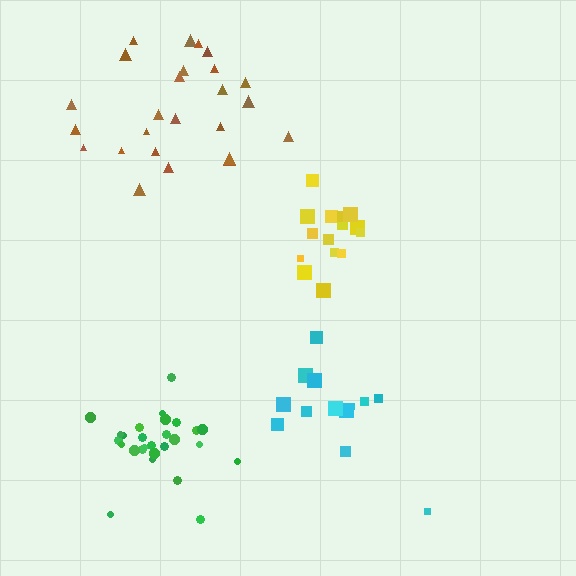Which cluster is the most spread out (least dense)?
Brown.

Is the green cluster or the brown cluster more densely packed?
Green.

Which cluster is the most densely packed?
Green.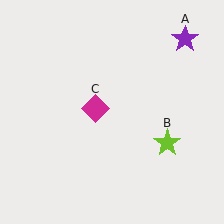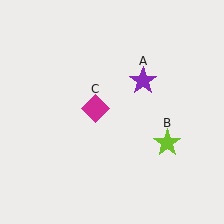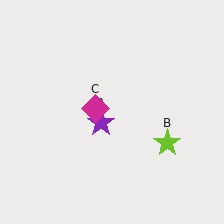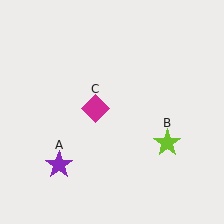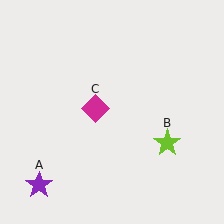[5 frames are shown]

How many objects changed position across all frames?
1 object changed position: purple star (object A).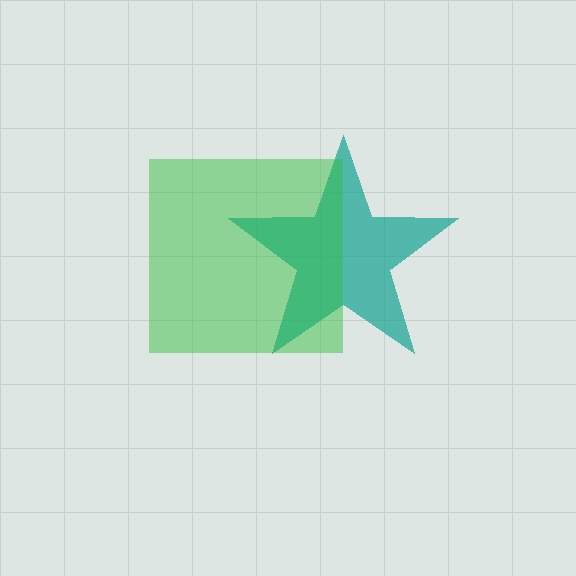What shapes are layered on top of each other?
The layered shapes are: a teal star, a green square.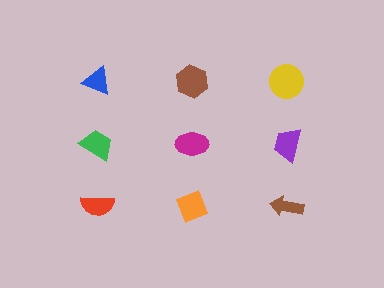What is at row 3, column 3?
A brown arrow.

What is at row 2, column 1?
A green trapezoid.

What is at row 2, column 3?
A purple trapezoid.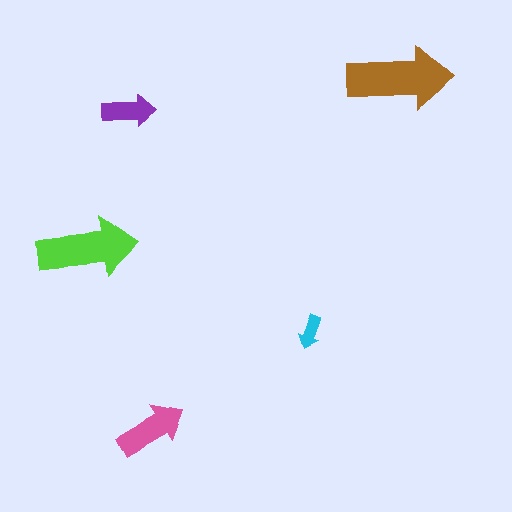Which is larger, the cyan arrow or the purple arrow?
The purple one.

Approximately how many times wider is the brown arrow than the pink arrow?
About 1.5 times wider.